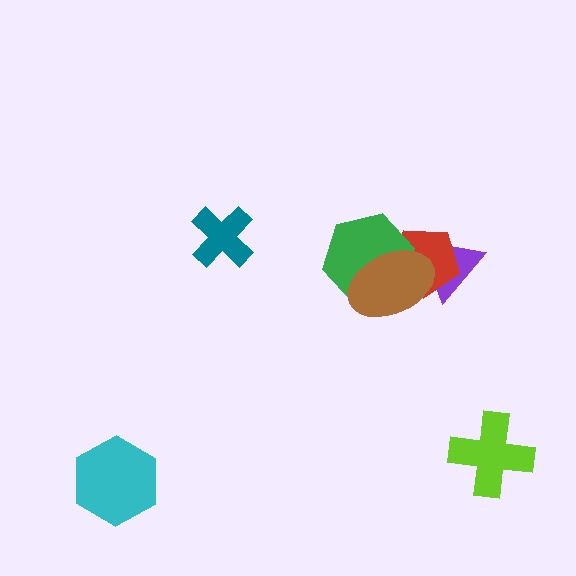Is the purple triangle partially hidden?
Yes, it is partially covered by another shape.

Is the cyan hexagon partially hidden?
No, no other shape covers it.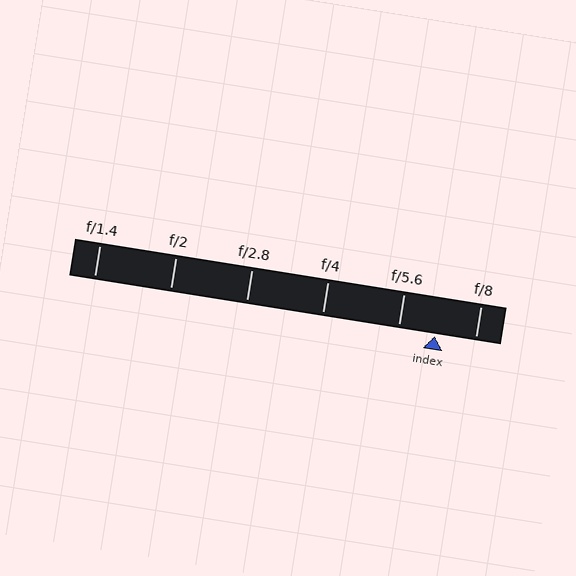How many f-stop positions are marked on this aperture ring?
There are 6 f-stop positions marked.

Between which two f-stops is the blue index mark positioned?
The index mark is between f/5.6 and f/8.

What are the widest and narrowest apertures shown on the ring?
The widest aperture shown is f/1.4 and the narrowest is f/8.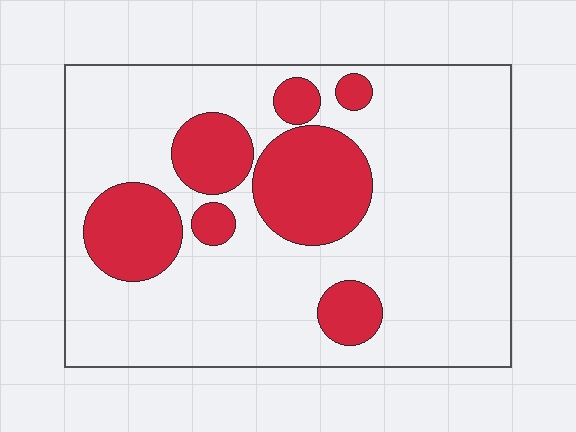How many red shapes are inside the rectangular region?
7.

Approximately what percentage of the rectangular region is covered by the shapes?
Approximately 25%.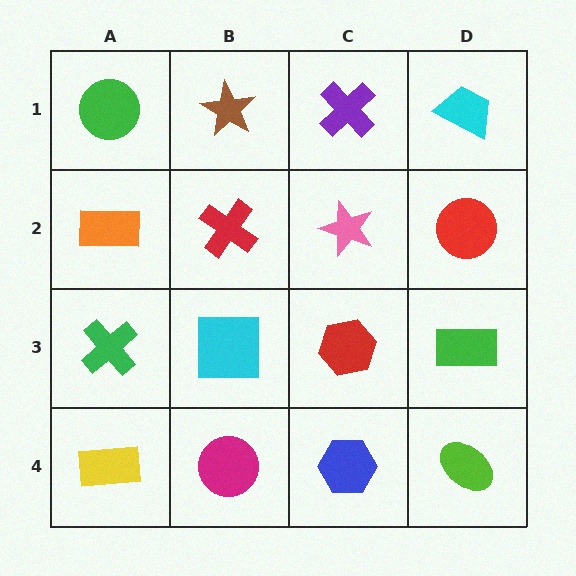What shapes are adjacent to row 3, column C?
A pink star (row 2, column C), a blue hexagon (row 4, column C), a cyan square (row 3, column B), a green rectangle (row 3, column D).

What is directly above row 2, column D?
A cyan trapezoid.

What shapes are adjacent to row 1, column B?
A red cross (row 2, column B), a green circle (row 1, column A), a purple cross (row 1, column C).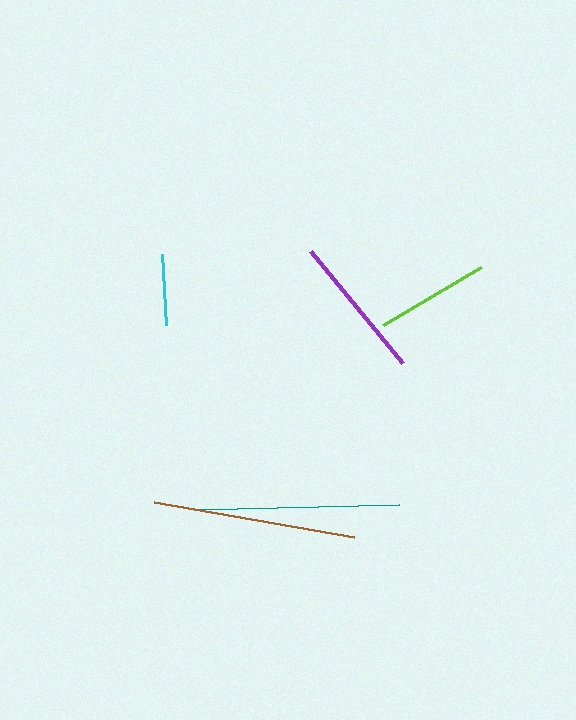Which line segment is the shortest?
The cyan line is the shortest at approximately 70 pixels.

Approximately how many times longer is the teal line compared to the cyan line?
The teal line is approximately 2.9 times the length of the cyan line.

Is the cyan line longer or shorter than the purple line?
The purple line is longer than the cyan line.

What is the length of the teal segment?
The teal segment is approximately 203 pixels long.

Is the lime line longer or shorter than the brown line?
The brown line is longer than the lime line.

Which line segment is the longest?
The teal line is the longest at approximately 203 pixels.